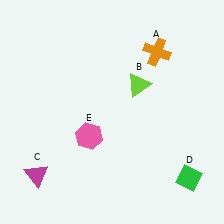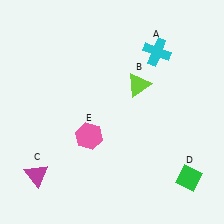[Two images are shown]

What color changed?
The cross (A) changed from orange in Image 1 to cyan in Image 2.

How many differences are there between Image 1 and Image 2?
There is 1 difference between the two images.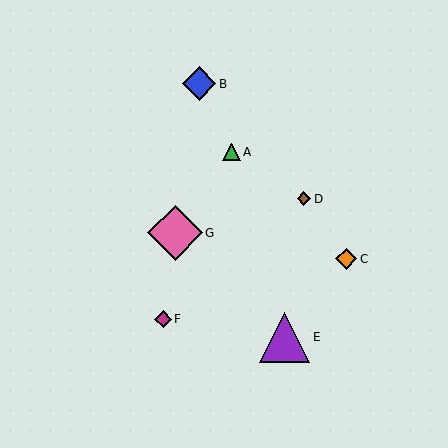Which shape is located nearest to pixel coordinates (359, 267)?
The orange diamond (labeled C) at (346, 259) is nearest to that location.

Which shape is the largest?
The pink diamond (labeled G) is the largest.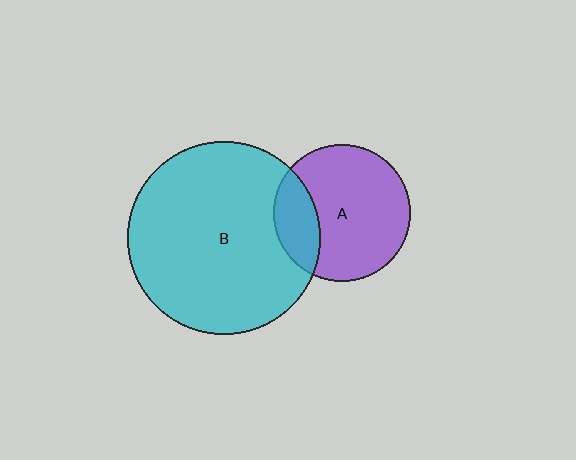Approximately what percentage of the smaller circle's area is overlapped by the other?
Approximately 25%.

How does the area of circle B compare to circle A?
Approximately 2.0 times.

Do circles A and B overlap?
Yes.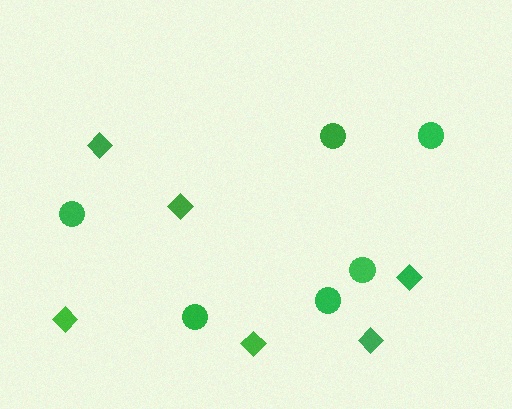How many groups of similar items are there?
There are 2 groups: one group of diamonds (6) and one group of circles (6).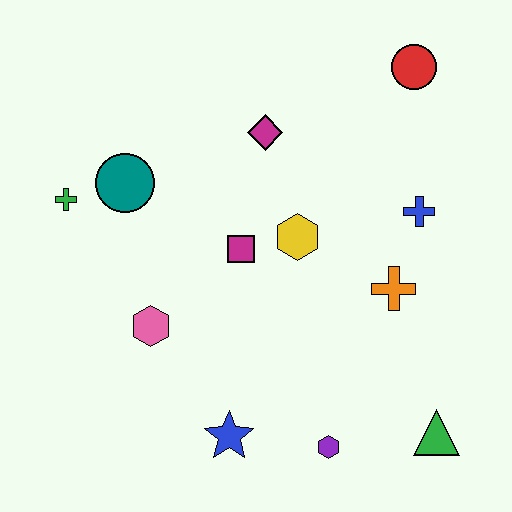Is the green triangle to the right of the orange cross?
Yes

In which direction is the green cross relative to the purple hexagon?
The green cross is to the left of the purple hexagon.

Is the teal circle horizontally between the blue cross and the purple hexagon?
No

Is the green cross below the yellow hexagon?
No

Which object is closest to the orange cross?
The blue cross is closest to the orange cross.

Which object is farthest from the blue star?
The red circle is farthest from the blue star.